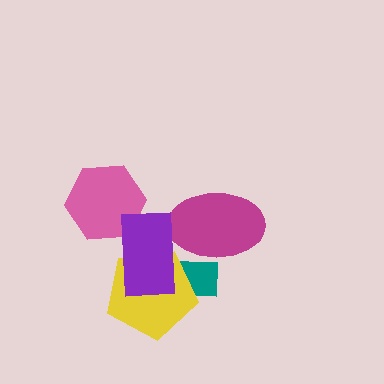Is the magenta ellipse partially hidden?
Yes, it is partially covered by another shape.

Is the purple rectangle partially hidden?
No, no other shape covers it.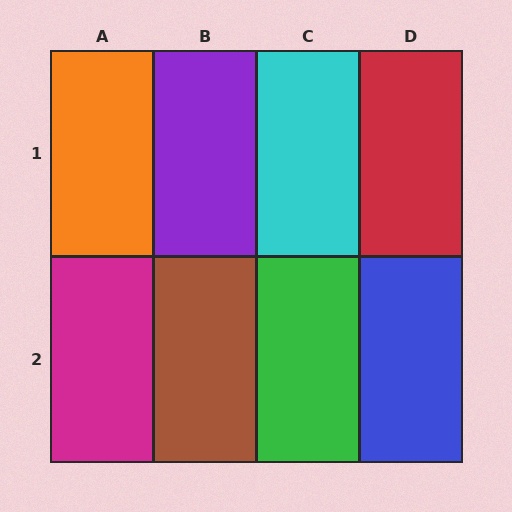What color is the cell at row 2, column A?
Magenta.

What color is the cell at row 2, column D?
Blue.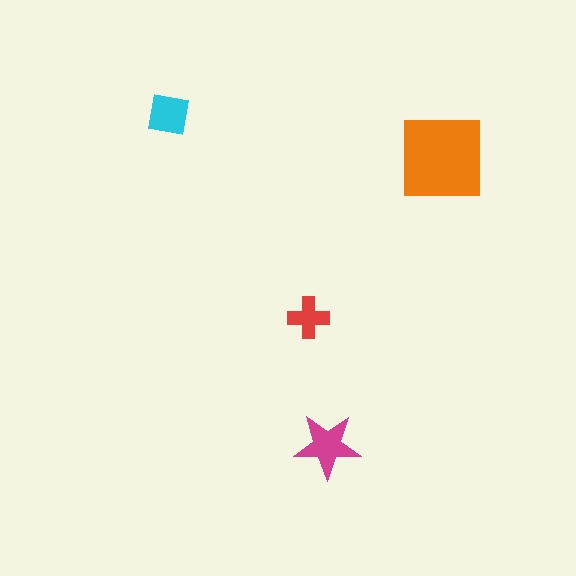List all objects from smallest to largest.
The red cross, the cyan square, the magenta star, the orange square.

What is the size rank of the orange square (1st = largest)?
1st.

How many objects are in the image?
There are 4 objects in the image.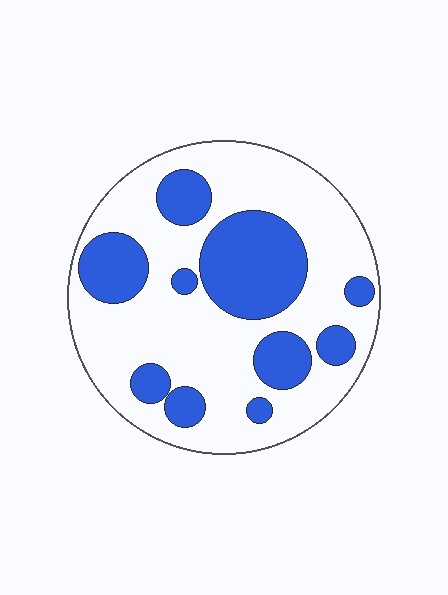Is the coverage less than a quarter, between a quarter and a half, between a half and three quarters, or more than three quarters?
Between a quarter and a half.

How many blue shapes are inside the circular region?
10.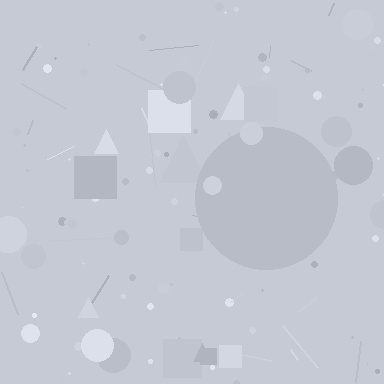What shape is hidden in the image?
A circle is hidden in the image.